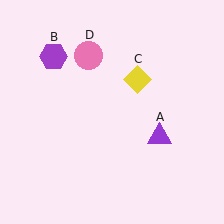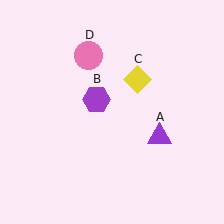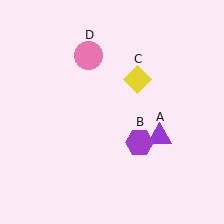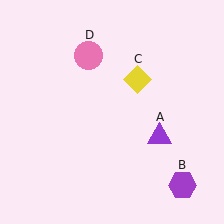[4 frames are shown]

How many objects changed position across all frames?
1 object changed position: purple hexagon (object B).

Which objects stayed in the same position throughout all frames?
Purple triangle (object A) and yellow diamond (object C) and pink circle (object D) remained stationary.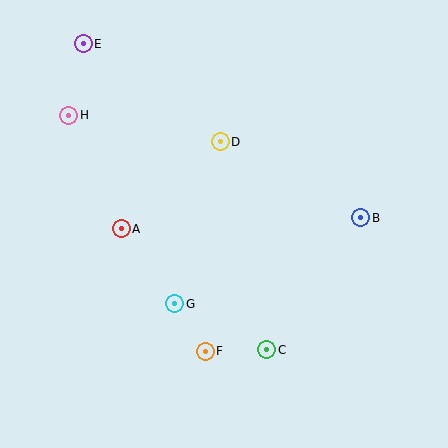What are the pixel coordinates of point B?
Point B is at (361, 218).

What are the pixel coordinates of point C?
Point C is at (267, 350).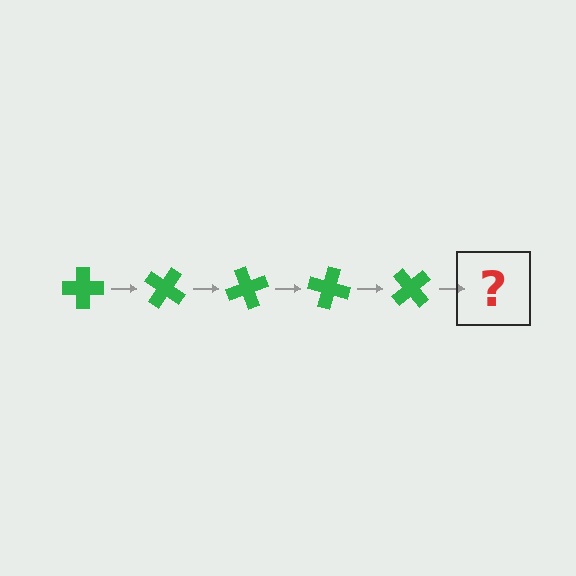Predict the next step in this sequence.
The next step is a green cross rotated 175 degrees.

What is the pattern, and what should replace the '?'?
The pattern is that the cross rotates 35 degrees each step. The '?' should be a green cross rotated 175 degrees.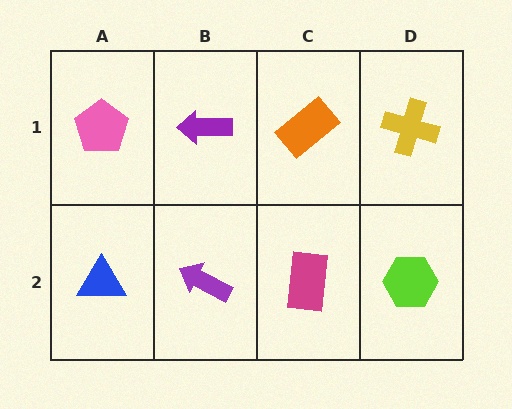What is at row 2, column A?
A blue triangle.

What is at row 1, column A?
A pink pentagon.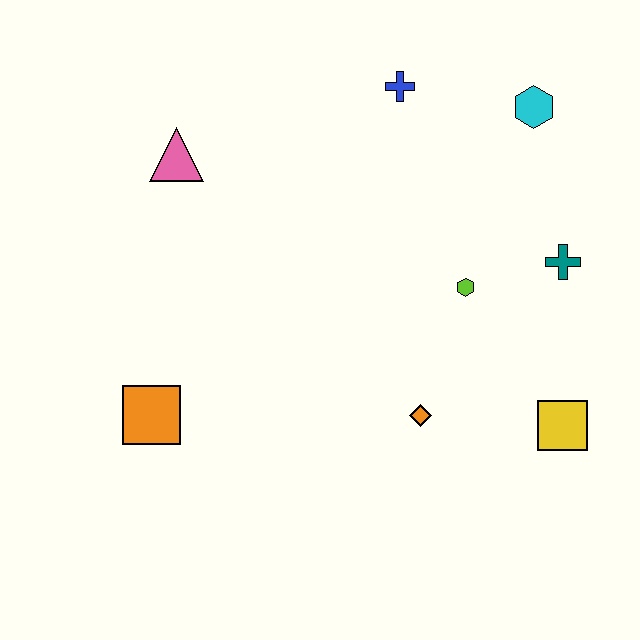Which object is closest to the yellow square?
The orange diamond is closest to the yellow square.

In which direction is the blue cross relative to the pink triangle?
The blue cross is to the right of the pink triangle.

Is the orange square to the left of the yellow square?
Yes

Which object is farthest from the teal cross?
The orange square is farthest from the teal cross.